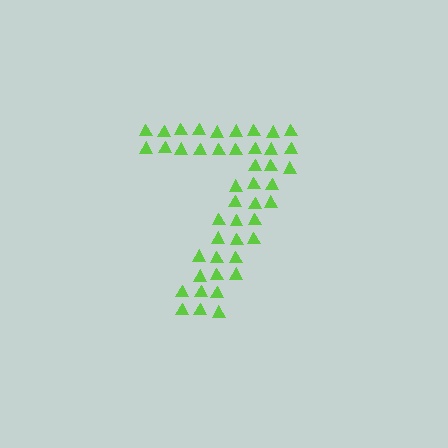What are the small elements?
The small elements are triangles.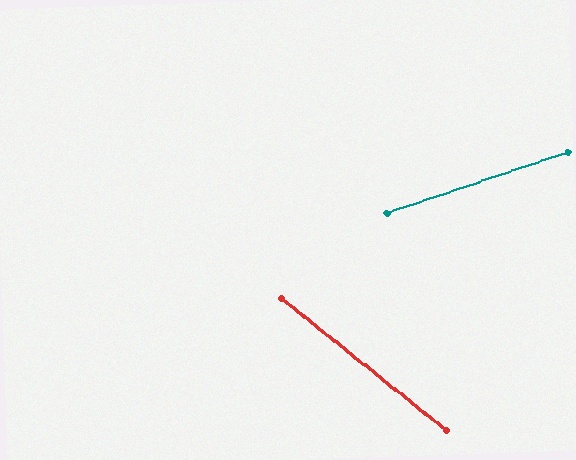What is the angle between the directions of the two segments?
Approximately 57 degrees.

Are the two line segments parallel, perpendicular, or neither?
Neither parallel nor perpendicular — they differ by about 57°.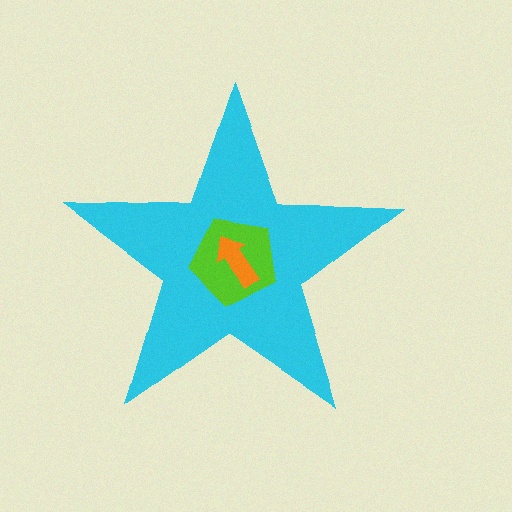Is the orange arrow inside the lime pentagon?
Yes.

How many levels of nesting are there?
3.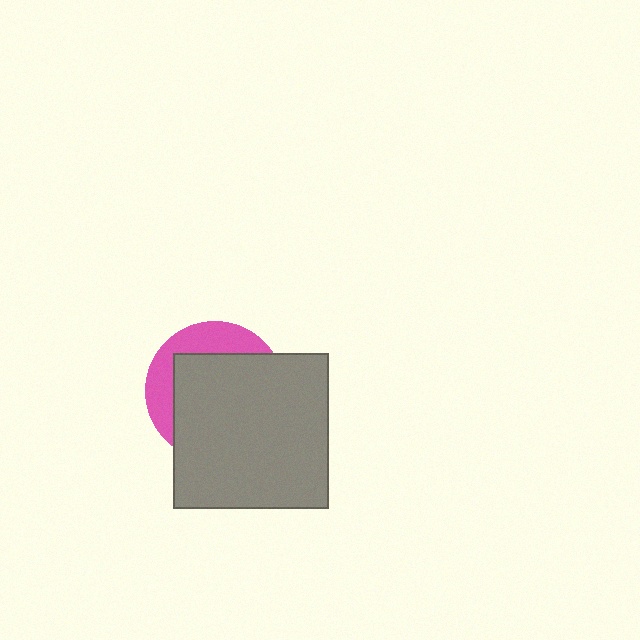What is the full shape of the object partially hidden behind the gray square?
The partially hidden object is a pink circle.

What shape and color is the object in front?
The object in front is a gray square.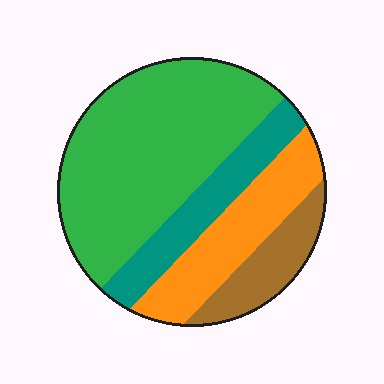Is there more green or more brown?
Green.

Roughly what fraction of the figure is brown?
Brown covers roughly 15% of the figure.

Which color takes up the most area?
Green, at roughly 50%.